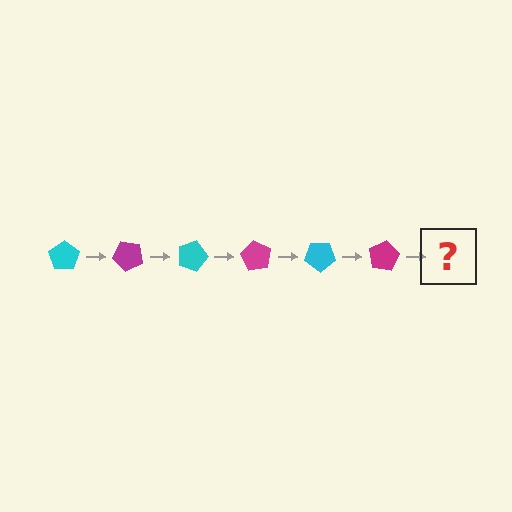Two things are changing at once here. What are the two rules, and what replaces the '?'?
The two rules are that it rotates 45 degrees each step and the color cycles through cyan and magenta. The '?' should be a cyan pentagon, rotated 270 degrees from the start.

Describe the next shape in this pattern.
It should be a cyan pentagon, rotated 270 degrees from the start.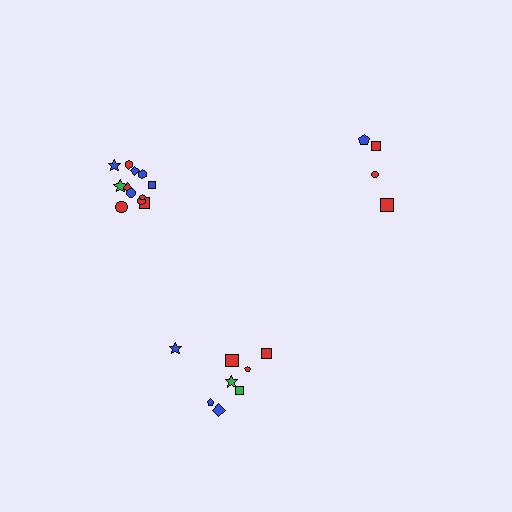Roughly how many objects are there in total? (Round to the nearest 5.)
Roughly 25 objects in total.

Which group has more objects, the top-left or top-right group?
The top-left group.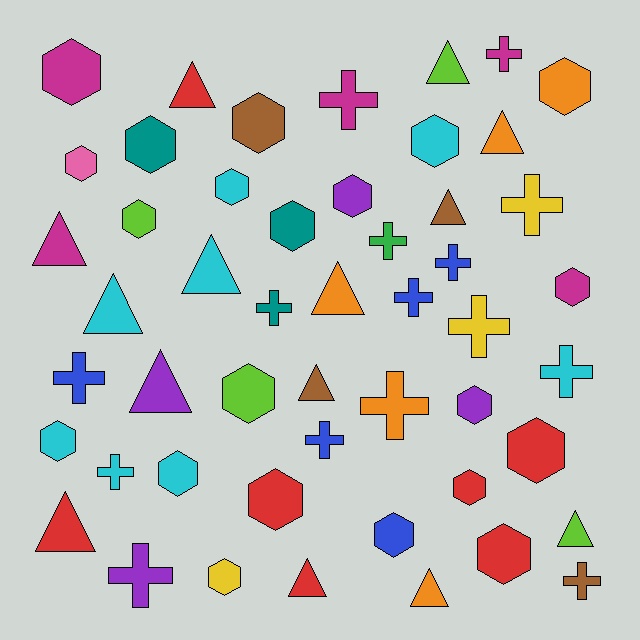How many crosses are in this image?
There are 15 crosses.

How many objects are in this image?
There are 50 objects.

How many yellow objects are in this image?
There are 3 yellow objects.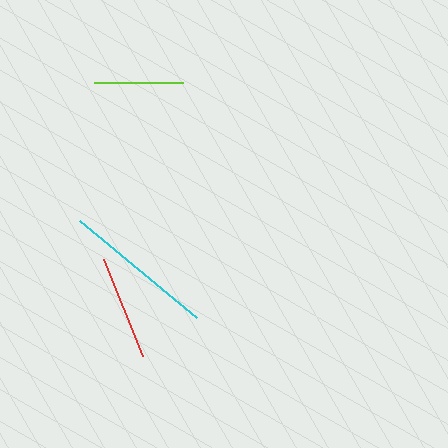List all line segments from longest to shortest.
From longest to shortest: cyan, red, lime.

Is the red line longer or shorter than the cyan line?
The cyan line is longer than the red line.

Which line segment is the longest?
The cyan line is the longest at approximately 152 pixels.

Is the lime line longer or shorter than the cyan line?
The cyan line is longer than the lime line.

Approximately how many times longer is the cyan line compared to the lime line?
The cyan line is approximately 1.7 times the length of the lime line.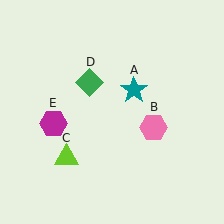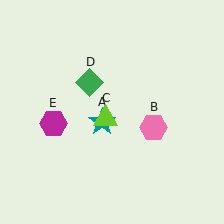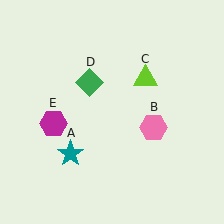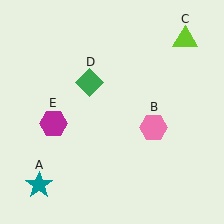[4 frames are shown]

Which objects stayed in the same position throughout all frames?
Pink hexagon (object B) and green diamond (object D) and magenta hexagon (object E) remained stationary.